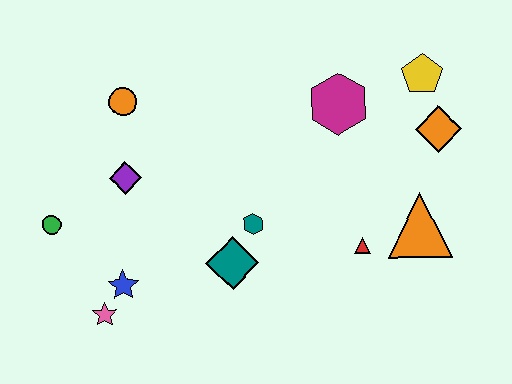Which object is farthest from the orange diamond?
The green circle is farthest from the orange diamond.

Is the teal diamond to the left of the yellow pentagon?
Yes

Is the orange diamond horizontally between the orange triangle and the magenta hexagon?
No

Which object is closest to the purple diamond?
The orange circle is closest to the purple diamond.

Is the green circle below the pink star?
No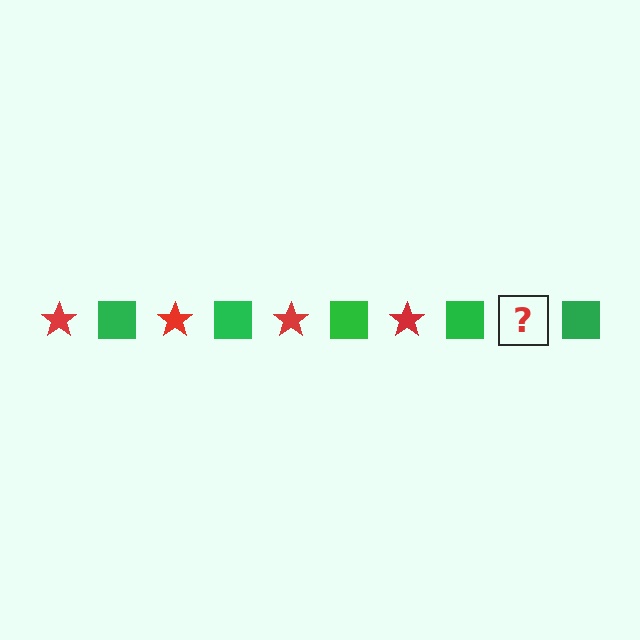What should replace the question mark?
The question mark should be replaced with a red star.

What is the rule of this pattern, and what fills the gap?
The rule is that the pattern alternates between red star and green square. The gap should be filled with a red star.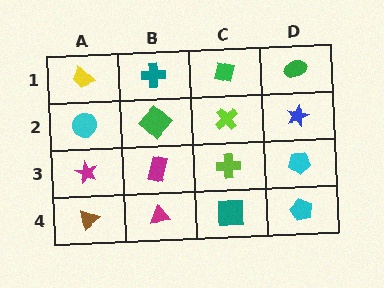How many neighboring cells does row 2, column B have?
4.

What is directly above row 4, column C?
A lime cross.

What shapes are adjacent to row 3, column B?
A green diamond (row 2, column B), a magenta triangle (row 4, column B), a magenta star (row 3, column A), a lime cross (row 3, column C).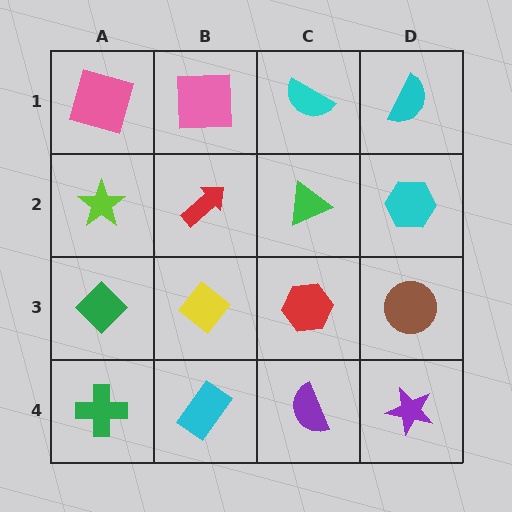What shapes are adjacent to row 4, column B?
A yellow diamond (row 3, column B), a green cross (row 4, column A), a purple semicircle (row 4, column C).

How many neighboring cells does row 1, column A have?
2.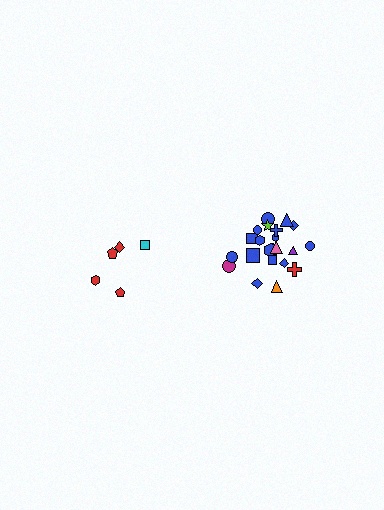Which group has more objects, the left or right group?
The right group.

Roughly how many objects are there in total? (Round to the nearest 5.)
Roughly 25 objects in total.